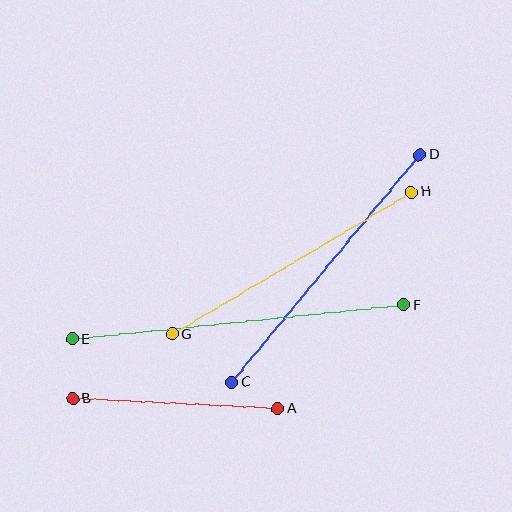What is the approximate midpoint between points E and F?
The midpoint is at approximately (238, 322) pixels.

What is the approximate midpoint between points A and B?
The midpoint is at approximately (175, 403) pixels.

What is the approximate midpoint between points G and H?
The midpoint is at approximately (292, 263) pixels.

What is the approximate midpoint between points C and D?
The midpoint is at approximately (326, 269) pixels.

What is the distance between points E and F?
The distance is approximately 333 pixels.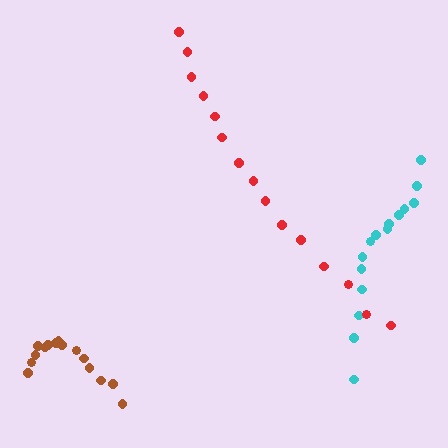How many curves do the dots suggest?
There are 3 distinct paths.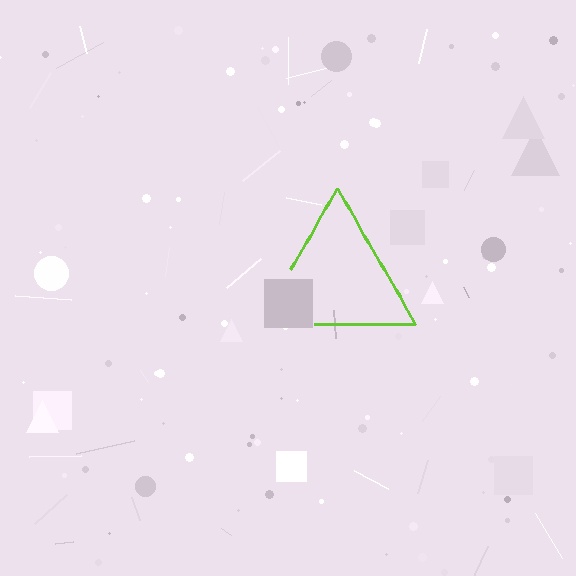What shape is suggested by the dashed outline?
The dashed outline suggests a triangle.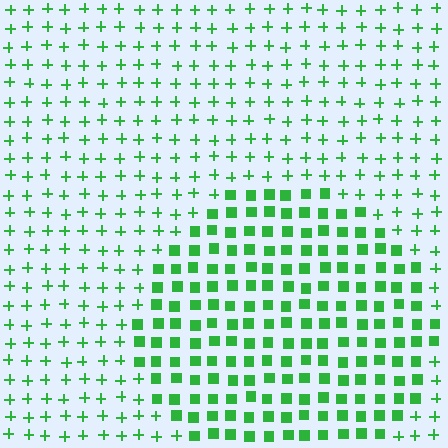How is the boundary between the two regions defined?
The boundary is defined by a change in element shape: squares inside vs. plus signs outside. All elements share the same color and spacing.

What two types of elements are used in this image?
The image uses squares inside the circle region and plus signs outside it.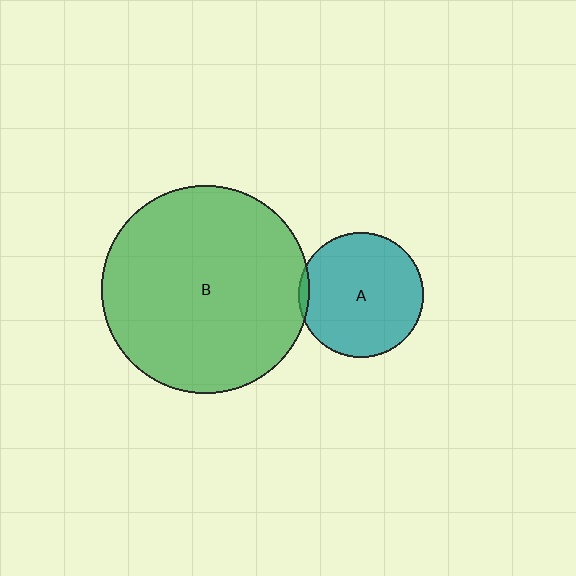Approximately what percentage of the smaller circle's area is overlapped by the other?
Approximately 5%.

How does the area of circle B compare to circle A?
Approximately 2.7 times.